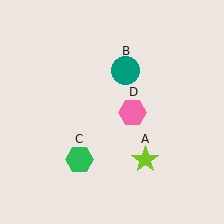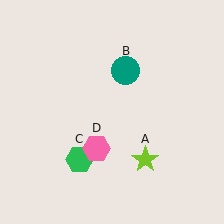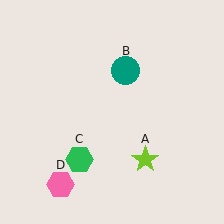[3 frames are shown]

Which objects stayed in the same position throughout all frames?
Lime star (object A) and teal circle (object B) and green hexagon (object C) remained stationary.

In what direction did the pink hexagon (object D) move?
The pink hexagon (object D) moved down and to the left.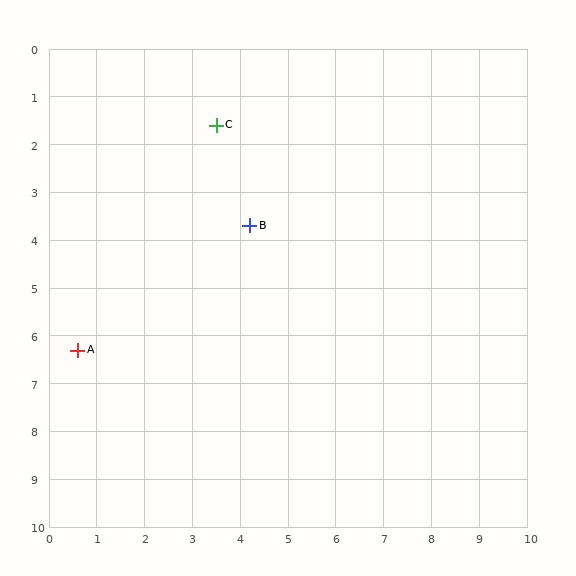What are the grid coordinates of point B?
Point B is at approximately (4.2, 3.7).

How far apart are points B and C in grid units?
Points B and C are about 2.2 grid units apart.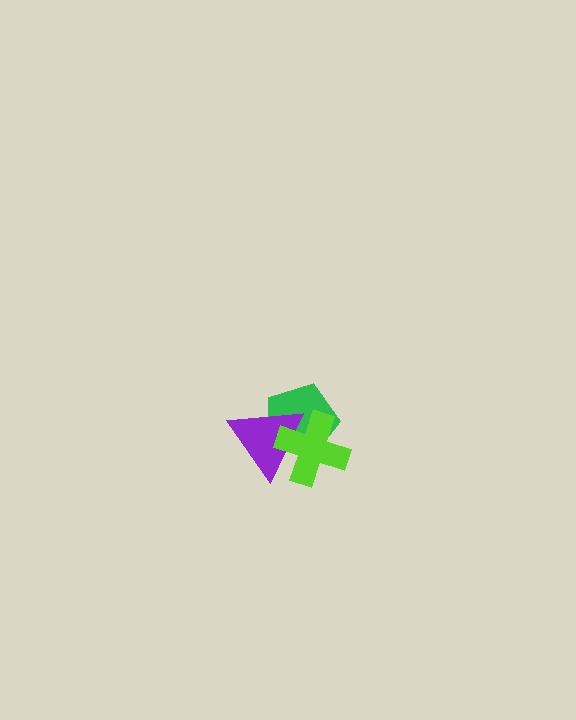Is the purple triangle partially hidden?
Yes, it is partially covered by another shape.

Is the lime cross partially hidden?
No, no other shape covers it.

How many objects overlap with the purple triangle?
2 objects overlap with the purple triangle.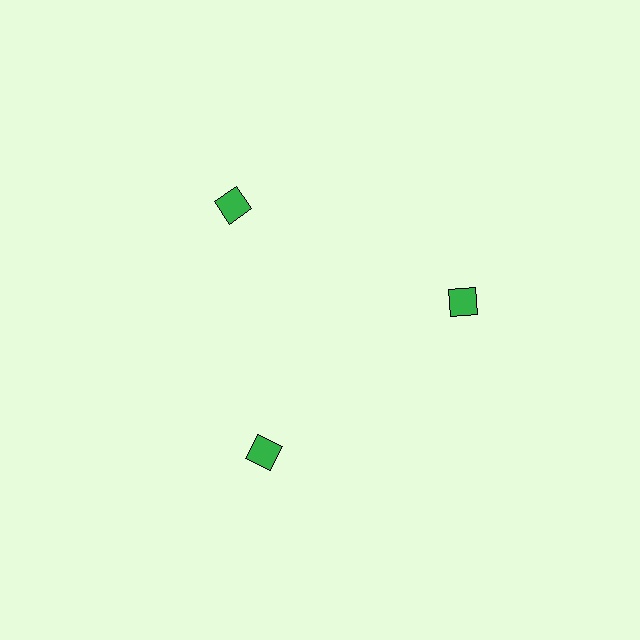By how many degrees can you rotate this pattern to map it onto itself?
The pattern maps onto itself every 120 degrees of rotation.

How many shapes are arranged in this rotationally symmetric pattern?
There are 3 shapes, arranged in 3 groups of 1.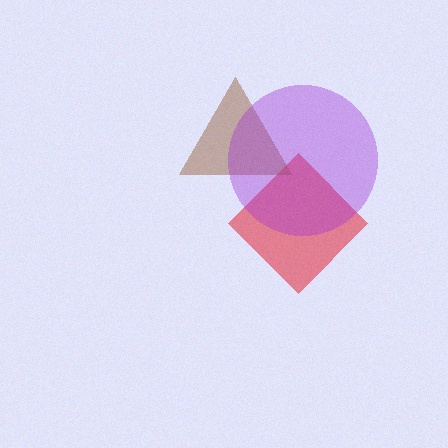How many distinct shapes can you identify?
There are 3 distinct shapes: a red diamond, a brown triangle, a purple circle.